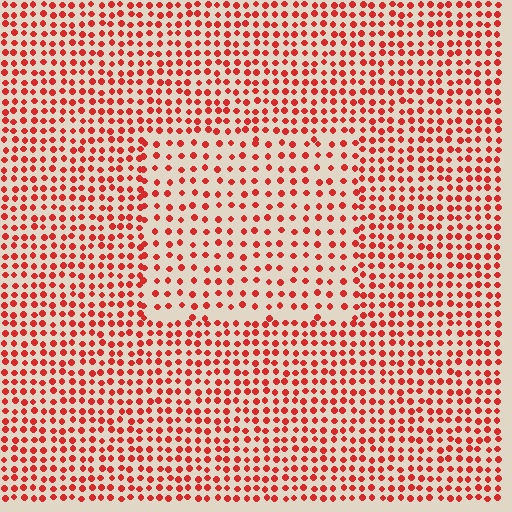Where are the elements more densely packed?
The elements are more densely packed outside the rectangle boundary.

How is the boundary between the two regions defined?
The boundary is defined by a change in element density (approximately 1.7x ratio). All elements are the same color, size, and shape.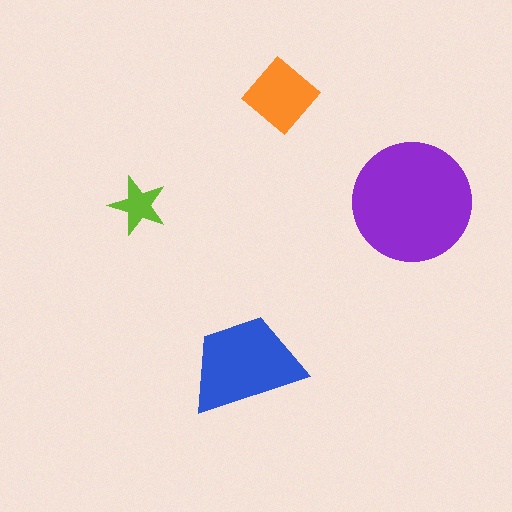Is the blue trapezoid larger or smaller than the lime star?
Larger.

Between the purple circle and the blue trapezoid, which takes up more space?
The purple circle.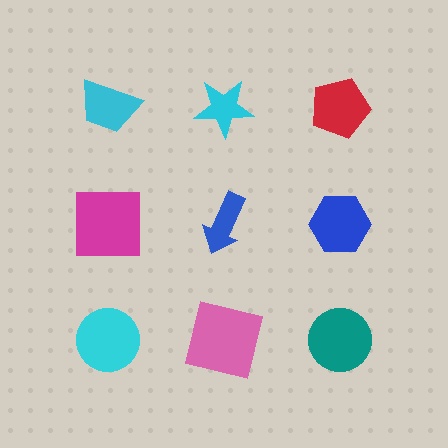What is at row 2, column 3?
A blue hexagon.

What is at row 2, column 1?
A magenta square.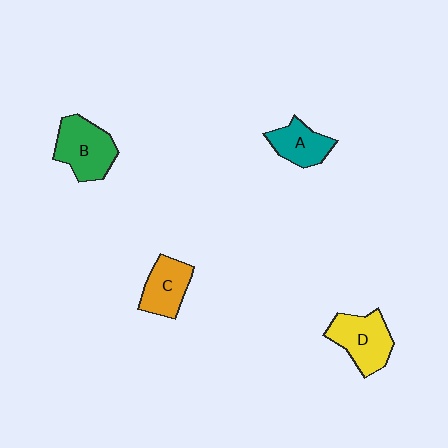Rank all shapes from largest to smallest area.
From largest to smallest: B (green), D (yellow), C (orange), A (teal).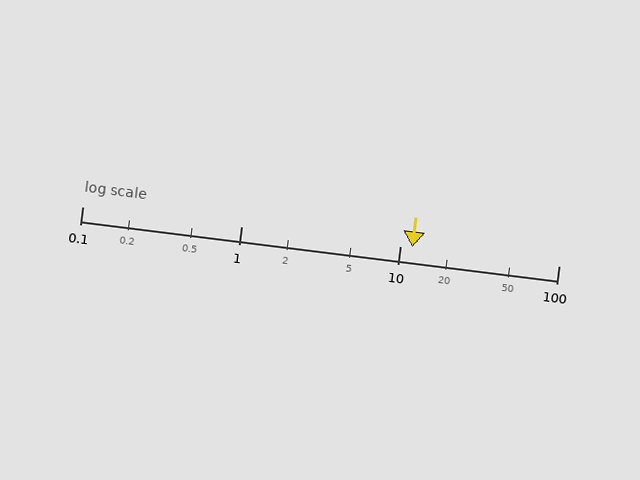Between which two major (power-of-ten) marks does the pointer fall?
The pointer is between 10 and 100.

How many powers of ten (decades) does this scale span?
The scale spans 3 decades, from 0.1 to 100.